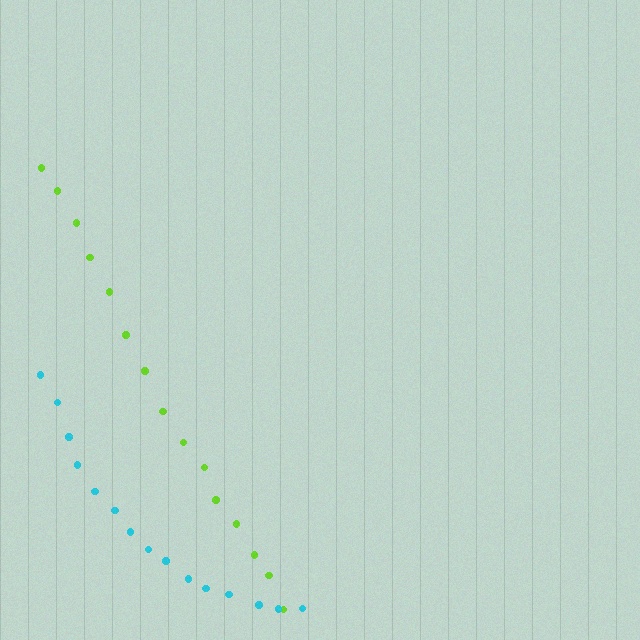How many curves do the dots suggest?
There are 2 distinct paths.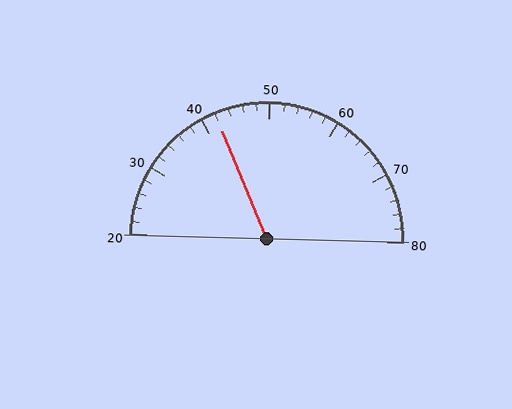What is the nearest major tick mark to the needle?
The nearest major tick mark is 40.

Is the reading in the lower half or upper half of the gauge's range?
The reading is in the lower half of the range (20 to 80).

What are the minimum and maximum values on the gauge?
The gauge ranges from 20 to 80.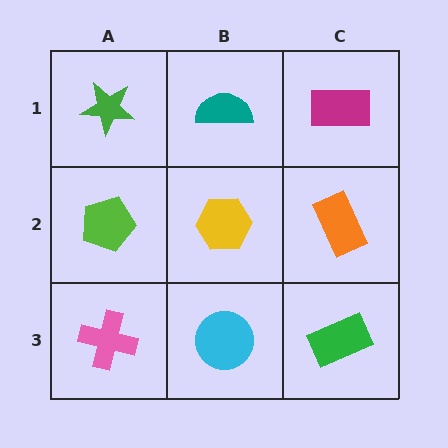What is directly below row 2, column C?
A green rectangle.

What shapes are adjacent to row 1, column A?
A lime pentagon (row 2, column A), a teal semicircle (row 1, column B).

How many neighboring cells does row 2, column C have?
3.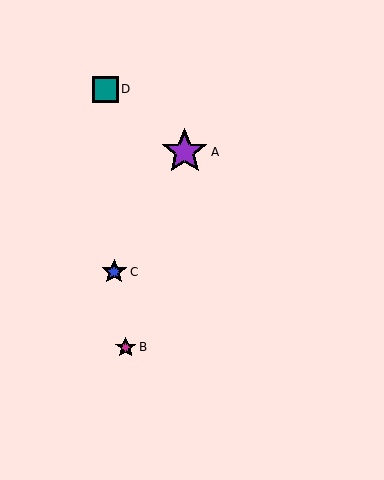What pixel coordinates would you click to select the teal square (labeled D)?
Click at (105, 89) to select the teal square D.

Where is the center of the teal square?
The center of the teal square is at (105, 89).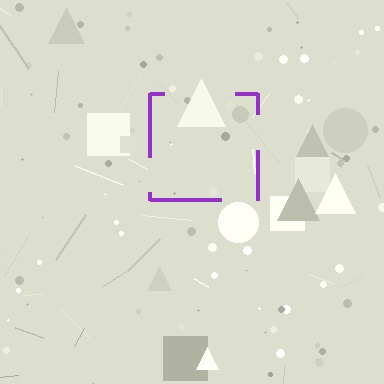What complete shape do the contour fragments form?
The contour fragments form a square.